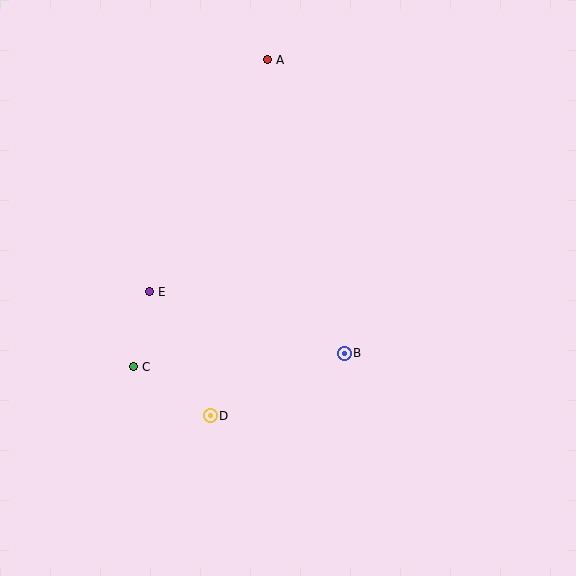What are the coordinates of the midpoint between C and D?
The midpoint between C and D is at (172, 391).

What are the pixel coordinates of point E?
Point E is at (149, 292).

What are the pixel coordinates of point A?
Point A is at (267, 60).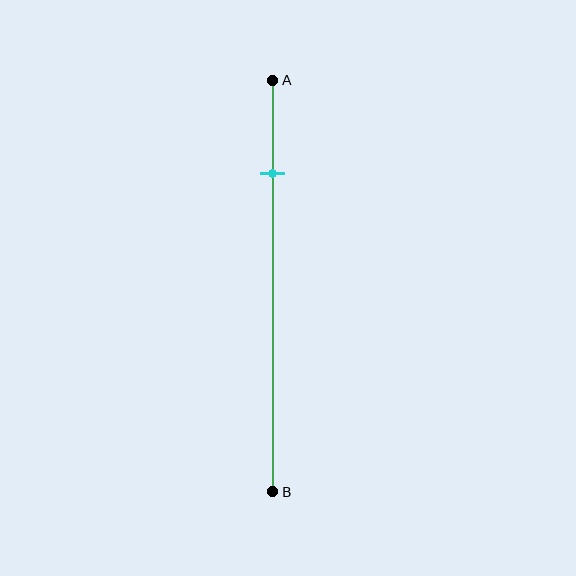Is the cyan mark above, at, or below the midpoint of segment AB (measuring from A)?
The cyan mark is above the midpoint of segment AB.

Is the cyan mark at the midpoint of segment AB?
No, the mark is at about 25% from A, not at the 50% midpoint.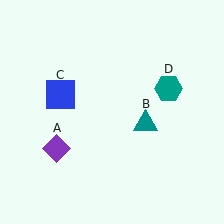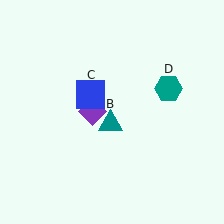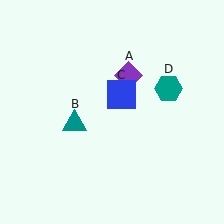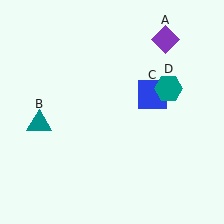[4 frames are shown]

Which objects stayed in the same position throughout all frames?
Teal hexagon (object D) remained stationary.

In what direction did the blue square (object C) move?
The blue square (object C) moved right.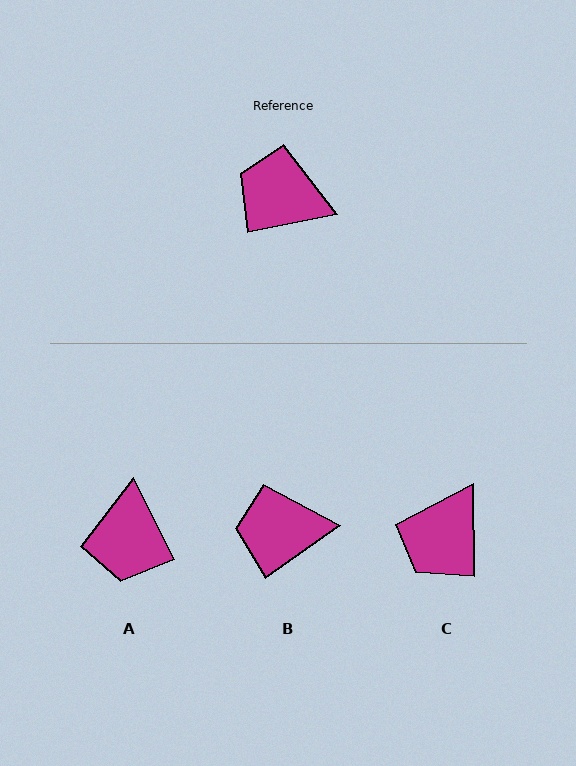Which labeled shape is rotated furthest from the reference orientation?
A, about 105 degrees away.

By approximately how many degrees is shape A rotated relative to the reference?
Approximately 105 degrees counter-clockwise.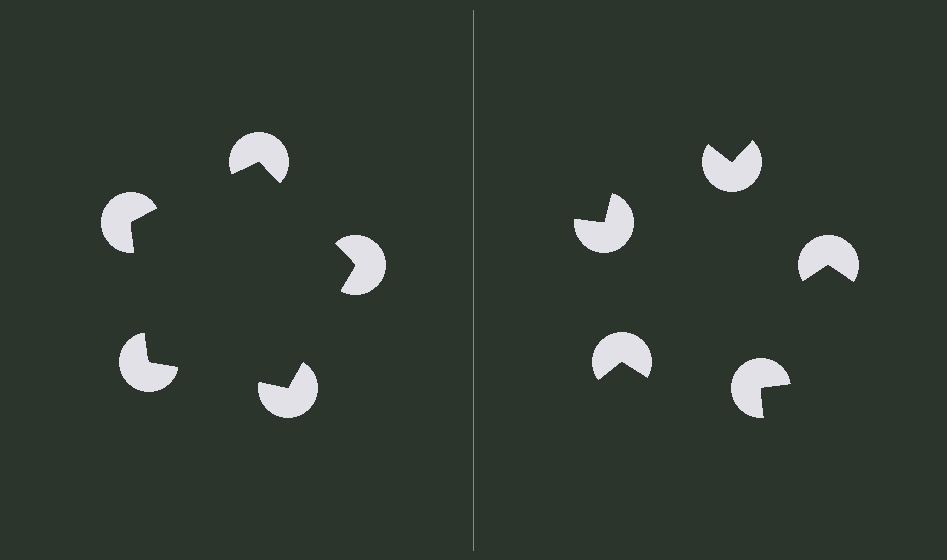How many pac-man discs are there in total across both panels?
10 — 5 on each side.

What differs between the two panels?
The pac-man discs are positioned identically on both sides; only the wedge orientations differ. On the left they align to a pentagon; on the right they are misaligned.